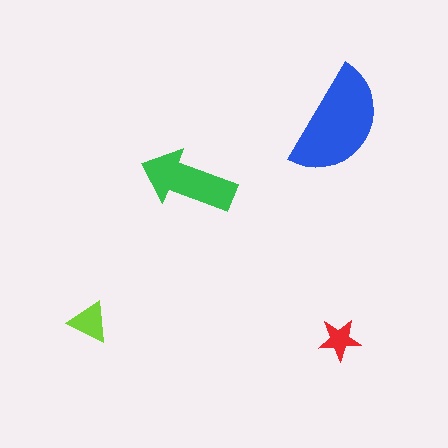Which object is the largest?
The blue semicircle.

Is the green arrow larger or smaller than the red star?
Larger.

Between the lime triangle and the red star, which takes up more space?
The lime triangle.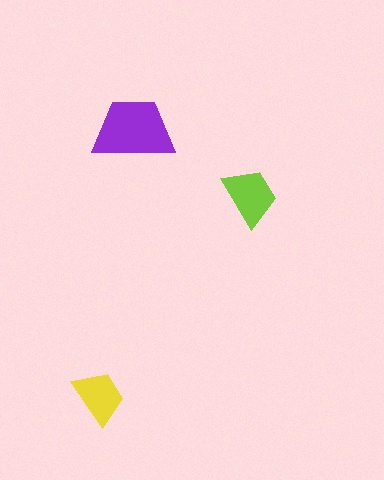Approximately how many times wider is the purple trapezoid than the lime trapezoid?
About 1.5 times wider.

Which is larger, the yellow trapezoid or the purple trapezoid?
The purple one.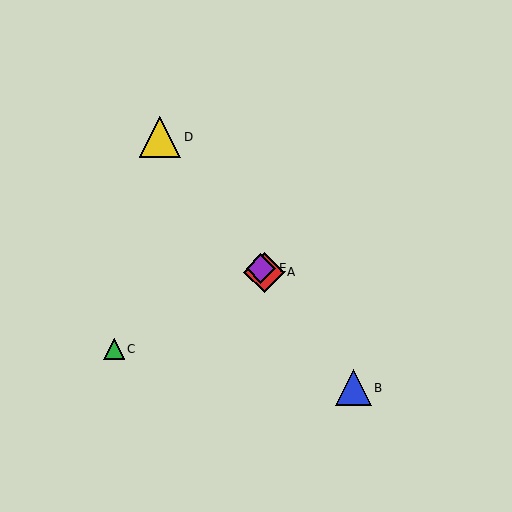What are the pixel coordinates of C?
Object C is at (114, 349).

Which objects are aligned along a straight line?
Objects A, B, D, E are aligned along a straight line.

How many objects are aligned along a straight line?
4 objects (A, B, D, E) are aligned along a straight line.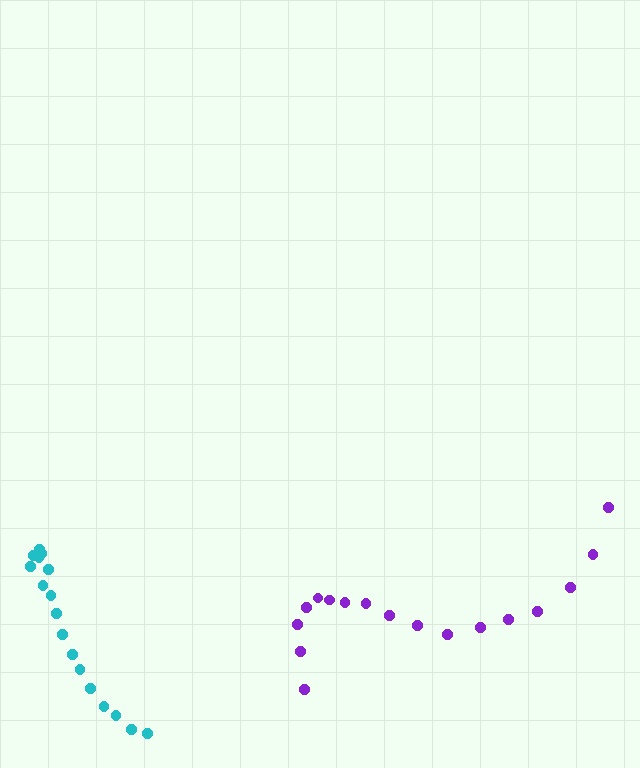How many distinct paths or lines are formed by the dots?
There are 2 distinct paths.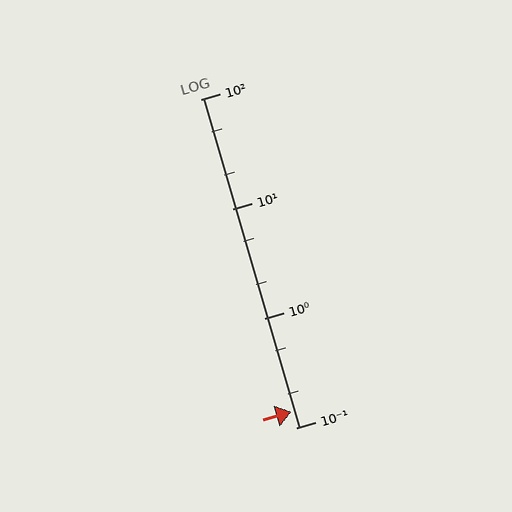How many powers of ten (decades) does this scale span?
The scale spans 3 decades, from 0.1 to 100.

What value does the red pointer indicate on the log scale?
The pointer indicates approximately 0.14.